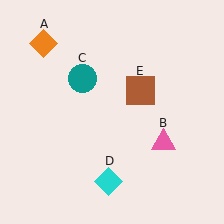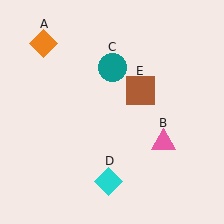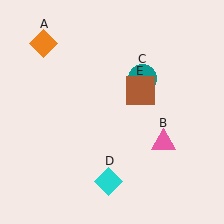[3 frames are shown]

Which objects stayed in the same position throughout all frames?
Orange diamond (object A) and pink triangle (object B) and cyan diamond (object D) and brown square (object E) remained stationary.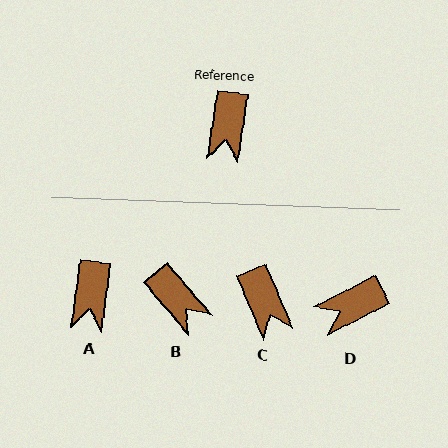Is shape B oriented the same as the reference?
No, it is off by about 49 degrees.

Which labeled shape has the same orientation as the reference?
A.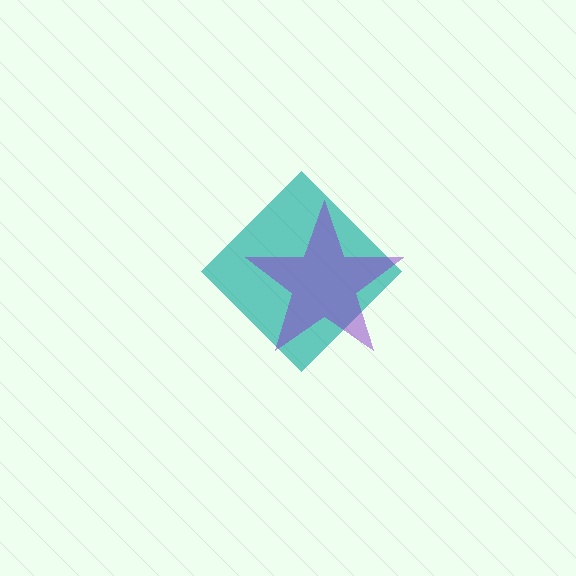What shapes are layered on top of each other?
The layered shapes are: a teal diamond, a purple star.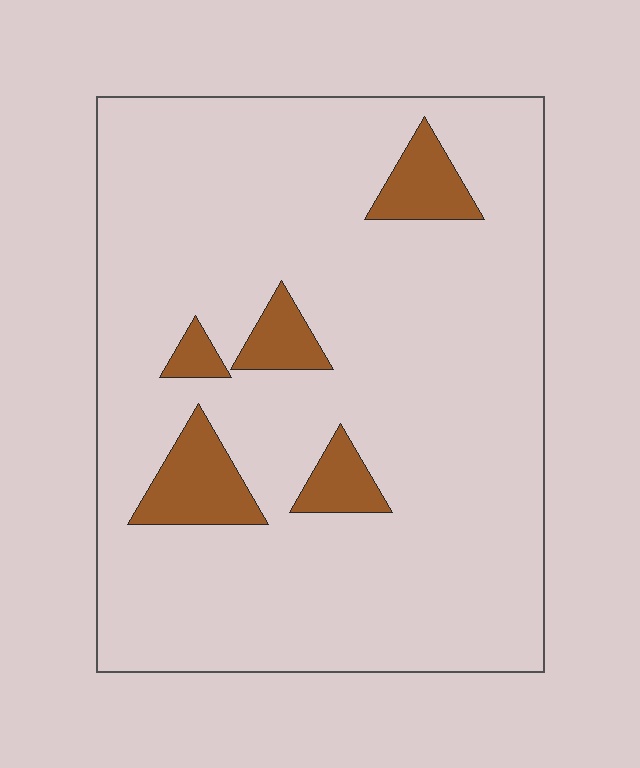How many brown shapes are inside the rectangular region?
5.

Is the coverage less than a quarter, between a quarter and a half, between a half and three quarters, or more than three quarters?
Less than a quarter.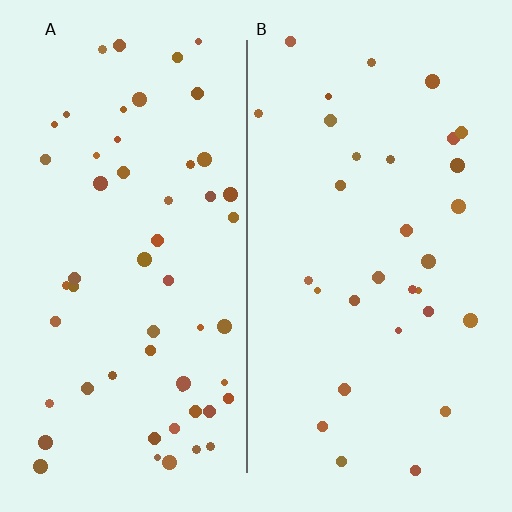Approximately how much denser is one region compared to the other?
Approximately 1.8× — region A over region B.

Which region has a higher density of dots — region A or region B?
A (the left).